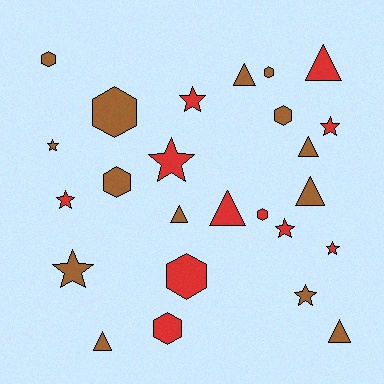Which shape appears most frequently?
Star, with 9 objects.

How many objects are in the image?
There are 25 objects.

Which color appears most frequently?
Brown, with 14 objects.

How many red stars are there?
There are 6 red stars.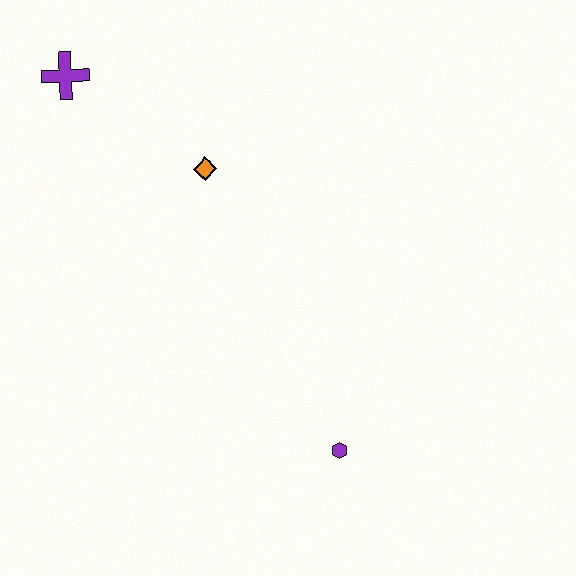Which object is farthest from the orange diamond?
The purple hexagon is farthest from the orange diamond.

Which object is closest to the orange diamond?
The purple cross is closest to the orange diamond.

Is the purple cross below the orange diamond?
No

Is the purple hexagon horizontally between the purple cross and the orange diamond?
No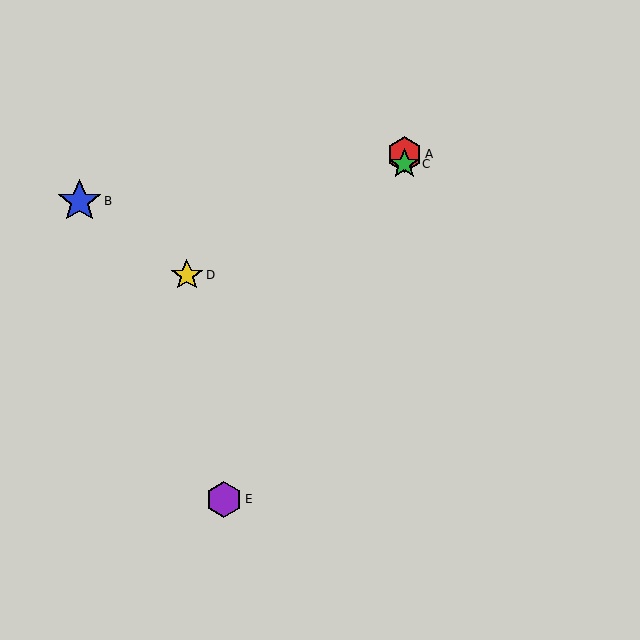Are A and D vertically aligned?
No, A is at x≈404 and D is at x≈187.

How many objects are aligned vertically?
2 objects (A, C) are aligned vertically.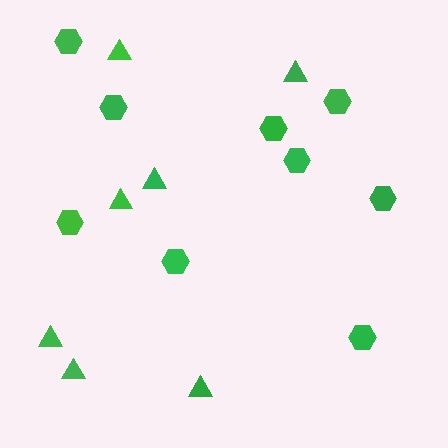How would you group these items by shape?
There are 2 groups: one group of triangles (7) and one group of hexagons (9).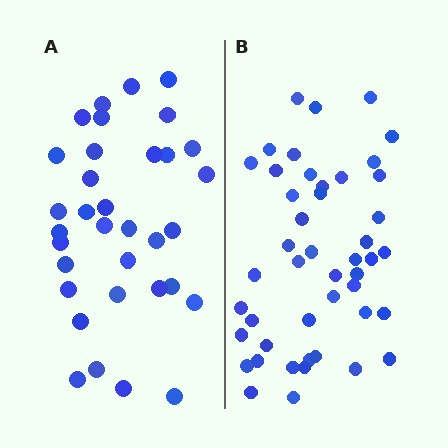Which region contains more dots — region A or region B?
Region B (the right region) has more dots.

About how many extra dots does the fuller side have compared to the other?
Region B has roughly 12 or so more dots than region A.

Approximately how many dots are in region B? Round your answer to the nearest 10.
About 50 dots. (The exact count is 46, which rounds to 50.)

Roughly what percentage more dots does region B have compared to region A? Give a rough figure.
About 35% more.